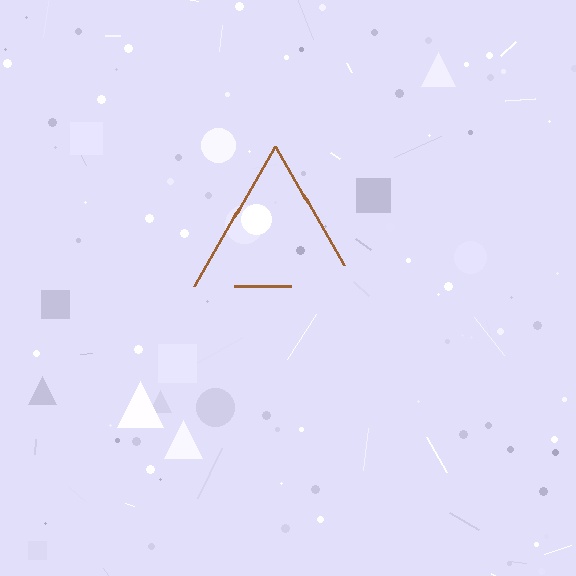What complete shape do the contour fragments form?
The contour fragments form a triangle.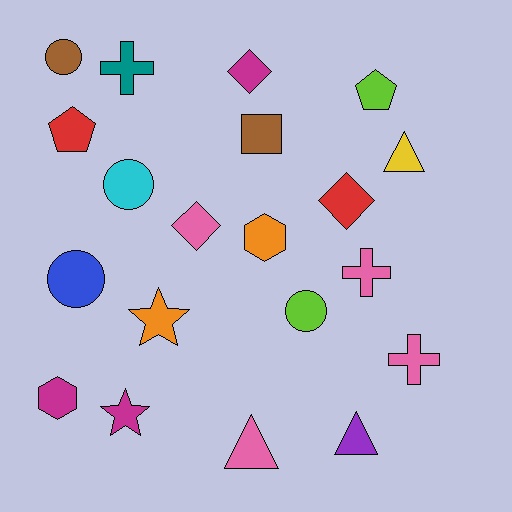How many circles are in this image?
There are 4 circles.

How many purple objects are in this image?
There is 1 purple object.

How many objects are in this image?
There are 20 objects.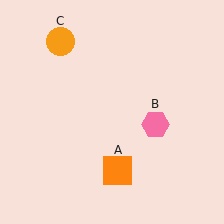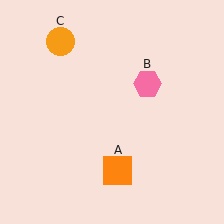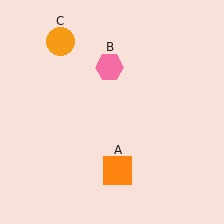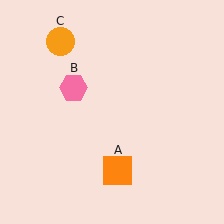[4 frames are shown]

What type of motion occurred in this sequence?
The pink hexagon (object B) rotated counterclockwise around the center of the scene.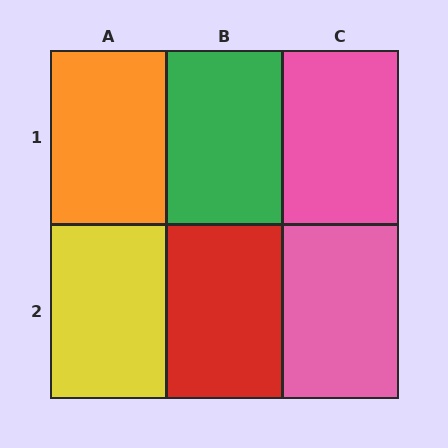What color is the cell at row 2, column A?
Yellow.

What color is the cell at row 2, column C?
Pink.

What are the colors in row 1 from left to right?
Orange, green, pink.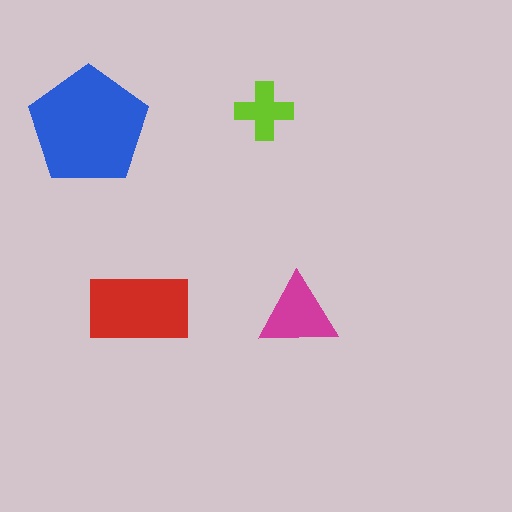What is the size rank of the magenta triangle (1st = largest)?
3rd.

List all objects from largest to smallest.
The blue pentagon, the red rectangle, the magenta triangle, the lime cross.